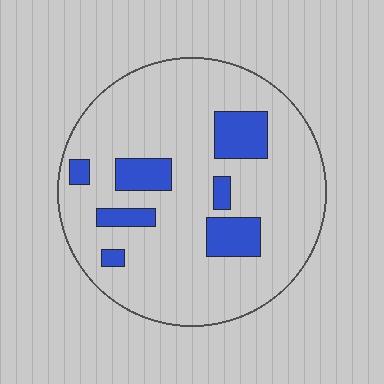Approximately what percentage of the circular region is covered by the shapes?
Approximately 15%.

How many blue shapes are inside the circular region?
7.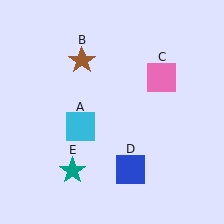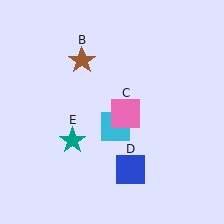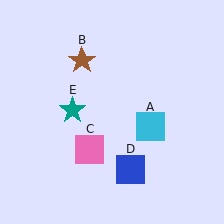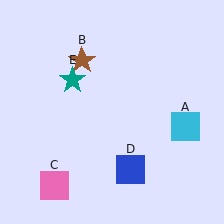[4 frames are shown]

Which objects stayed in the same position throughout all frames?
Brown star (object B) and blue square (object D) remained stationary.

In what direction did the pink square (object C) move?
The pink square (object C) moved down and to the left.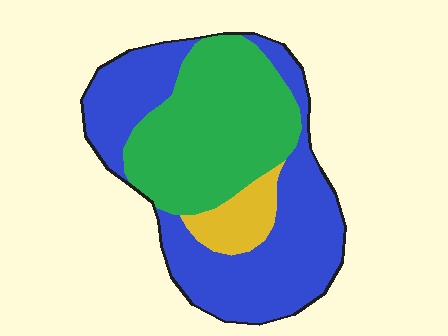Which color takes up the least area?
Yellow, at roughly 10%.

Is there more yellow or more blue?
Blue.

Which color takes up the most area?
Blue, at roughly 50%.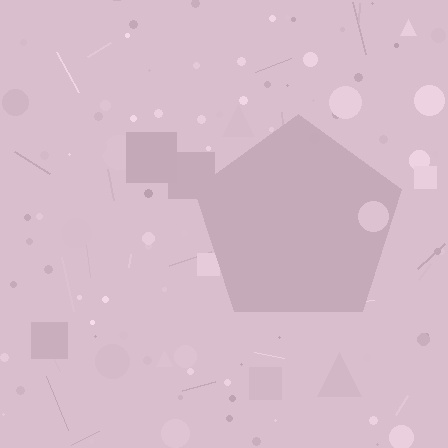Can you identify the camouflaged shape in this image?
The camouflaged shape is a pentagon.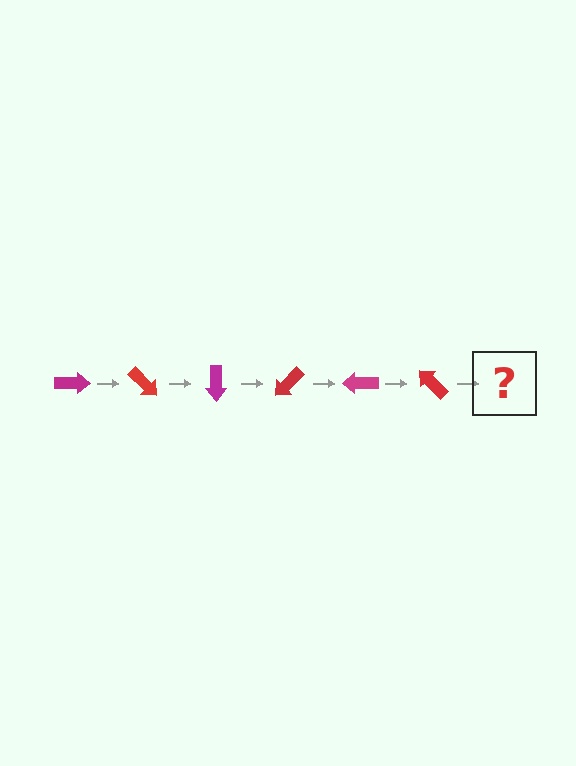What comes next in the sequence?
The next element should be a magenta arrow, rotated 270 degrees from the start.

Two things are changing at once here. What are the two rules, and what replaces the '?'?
The two rules are that it rotates 45 degrees each step and the color cycles through magenta and red. The '?' should be a magenta arrow, rotated 270 degrees from the start.